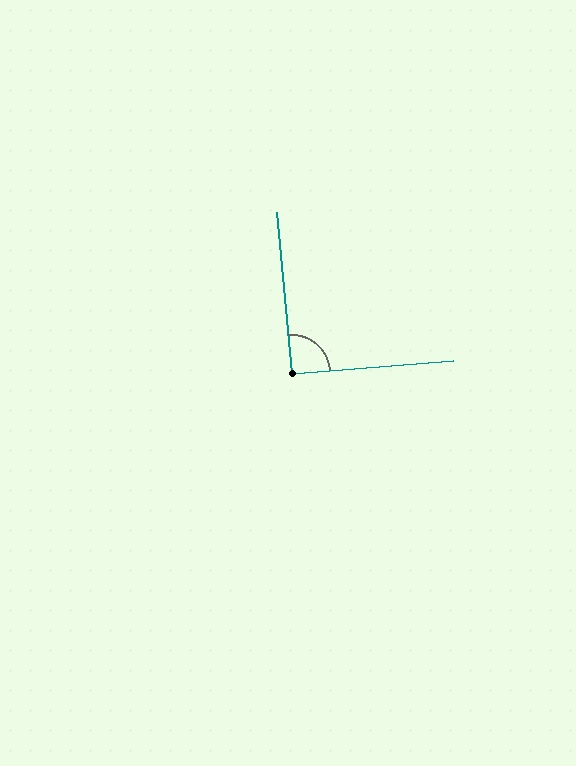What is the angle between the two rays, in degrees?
Approximately 91 degrees.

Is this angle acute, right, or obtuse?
It is approximately a right angle.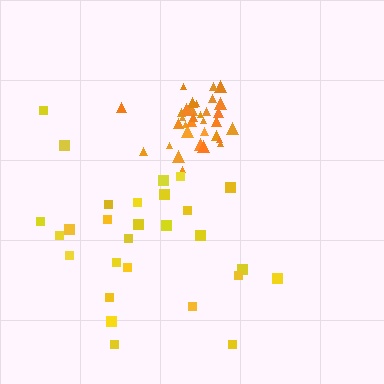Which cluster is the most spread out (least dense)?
Yellow.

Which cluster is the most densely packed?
Orange.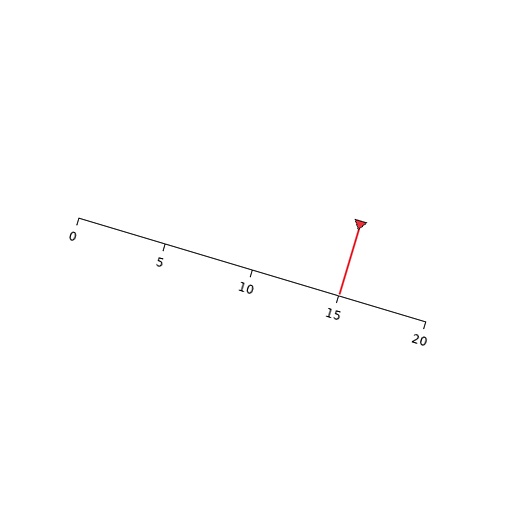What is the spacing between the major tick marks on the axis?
The major ticks are spaced 5 apart.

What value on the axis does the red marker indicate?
The marker indicates approximately 15.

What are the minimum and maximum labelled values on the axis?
The axis runs from 0 to 20.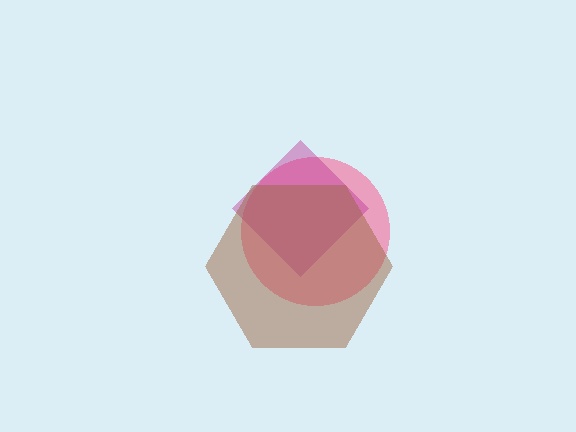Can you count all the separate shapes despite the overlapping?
Yes, there are 3 separate shapes.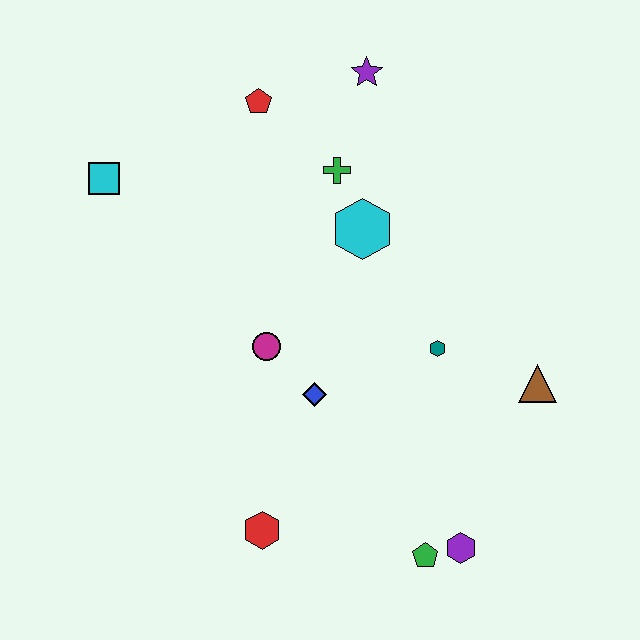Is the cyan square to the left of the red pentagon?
Yes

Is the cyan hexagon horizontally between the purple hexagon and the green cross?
Yes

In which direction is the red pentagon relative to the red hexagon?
The red pentagon is above the red hexagon.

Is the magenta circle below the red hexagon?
No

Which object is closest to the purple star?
The green cross is closest to the purple star.